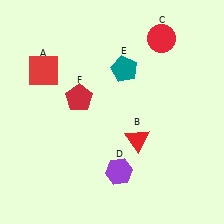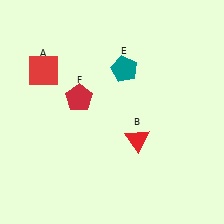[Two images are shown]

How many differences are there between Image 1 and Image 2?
There are 2 differences between the two images.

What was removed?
The purple hexagon (D), the red circle (C) were removed in Image 2.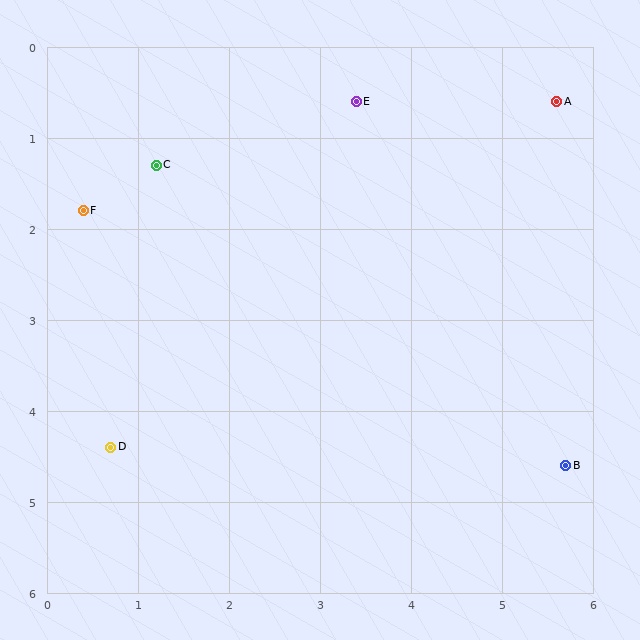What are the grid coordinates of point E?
Point E is at approximately (3.4, 0.6).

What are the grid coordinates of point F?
Point F is at approximately (0.4, 1.8).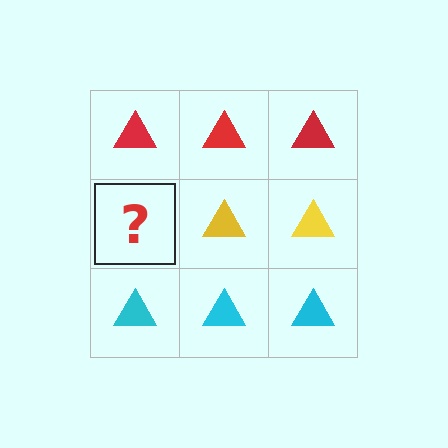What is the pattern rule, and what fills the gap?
The rule is that each row has a consistent color. The gap should be filled with a yellow triangle.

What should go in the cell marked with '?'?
The missing cell should contain a yellow triangle.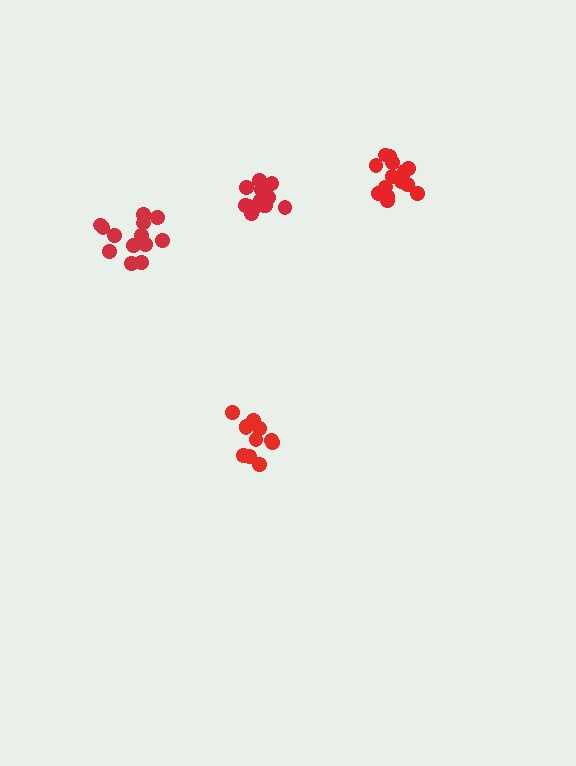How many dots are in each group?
Group 1: 14 dots, Group 2: 14 dots, Group 3: 13 dots, Group 4: 11 dots (52 total).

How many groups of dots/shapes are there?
There are 4 groups.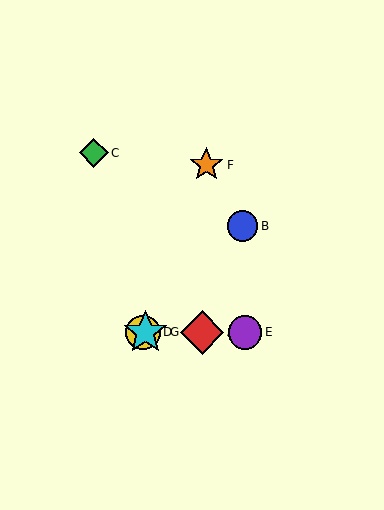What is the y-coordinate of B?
Object B is at y≈226.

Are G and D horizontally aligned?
Yes, both are at y≈333.